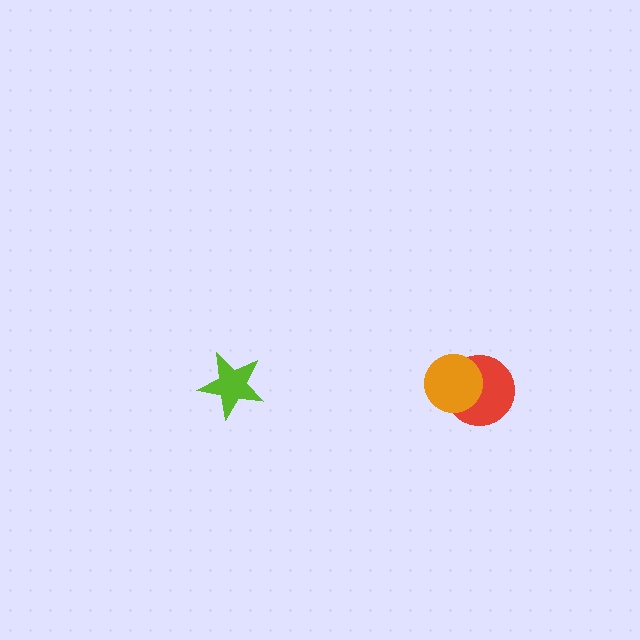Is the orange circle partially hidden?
No, no other shape covers it.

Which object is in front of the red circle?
The orange circle is in front of the red circle.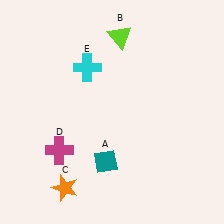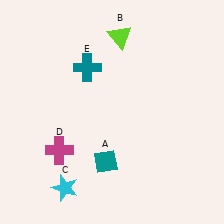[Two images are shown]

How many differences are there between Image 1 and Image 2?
There are 2 differences between the two images.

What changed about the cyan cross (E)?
In Image 1, E is cyan. In Image 2, it changed to teal.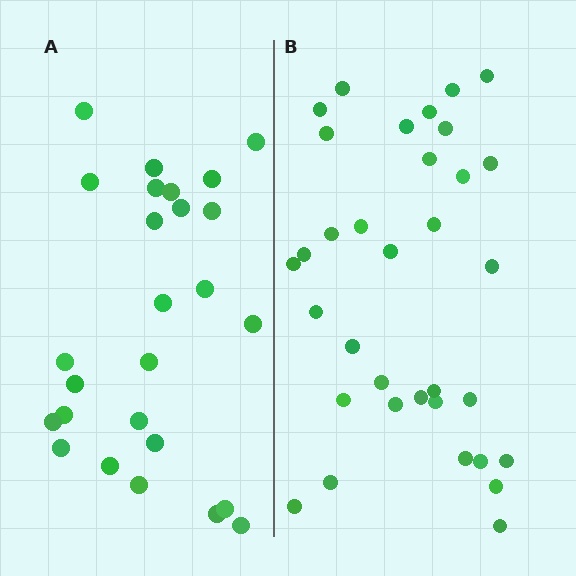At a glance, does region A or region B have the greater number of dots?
Region B (the right region) has more dots.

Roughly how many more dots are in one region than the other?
Region B has roughly 8 or so more dots than region A.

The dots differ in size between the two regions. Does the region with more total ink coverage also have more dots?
No. Region A has more total ink coverage because its dots are larger, but region B actually contains more individual dots. Total area can be misleading — the number of items is what matters here.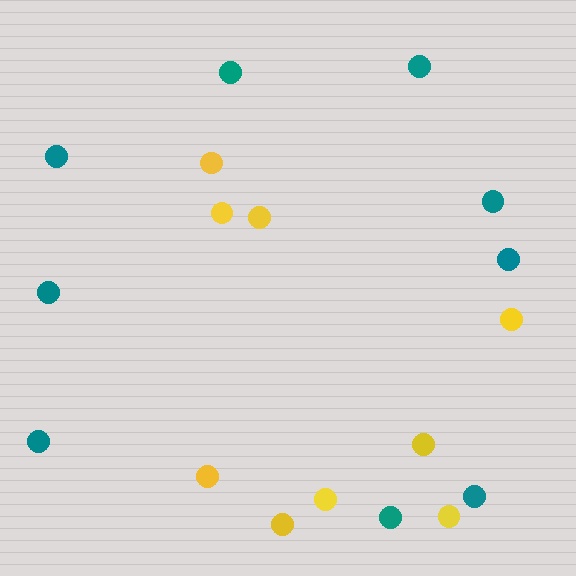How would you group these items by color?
There are 2 groups: one group of teal circles (9) and one group of yellow circles (9).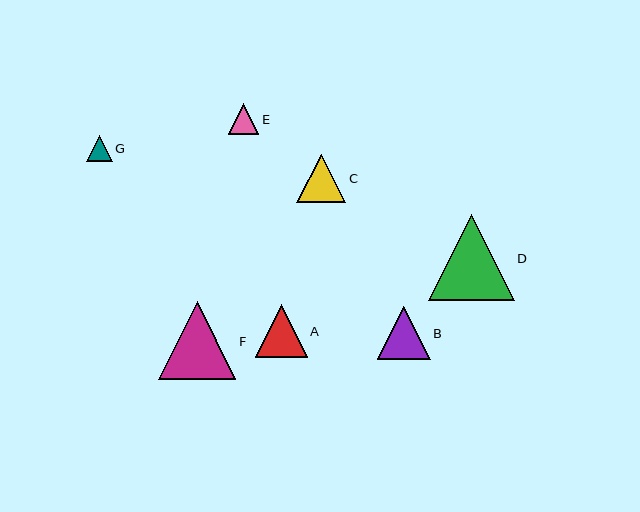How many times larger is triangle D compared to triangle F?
Triangle D is approximately 1.1 times the size of triangle F.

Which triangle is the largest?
Triangle D is the largest with a size of approximately 86 pixels.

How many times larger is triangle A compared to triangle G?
Triangle A is approximately 2.0 times the size of triangle G.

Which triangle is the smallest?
Triangle G is the smallest with a size of approximately 26 pixels.